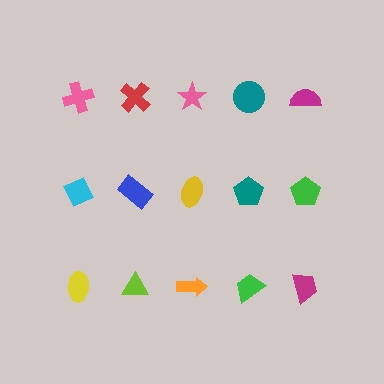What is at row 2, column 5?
A green pentagon.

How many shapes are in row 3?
5 shapes.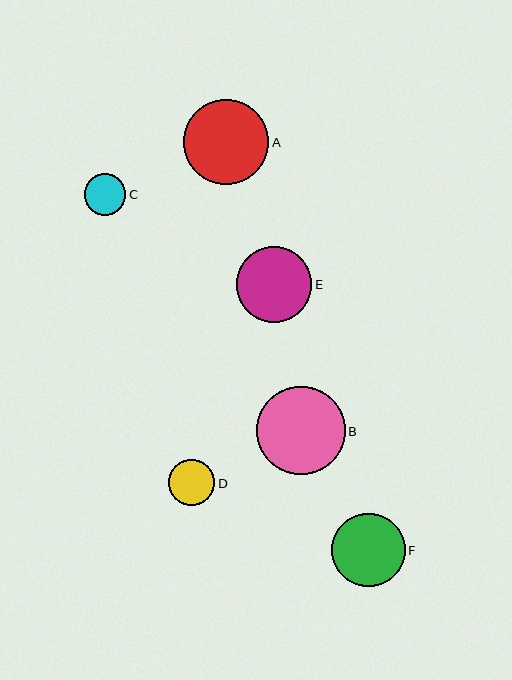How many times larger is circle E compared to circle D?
Circle E is approximately 1.6 times the size of circle D.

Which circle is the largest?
Circle B is the largest with a size of approximately 88 pixels.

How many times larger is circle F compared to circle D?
Circle F is approximately 1.6 times the size of circle D.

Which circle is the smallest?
Circle C is the smallest with a size of approximately 42 pixels.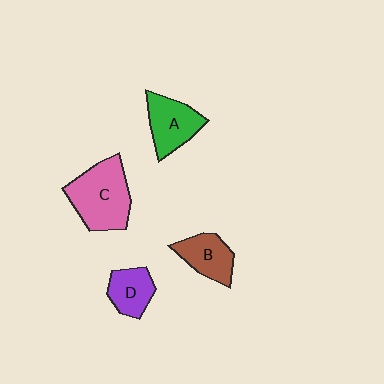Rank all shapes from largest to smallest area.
From largest to smallest: C (pink), A (green), B (brown), D (purple).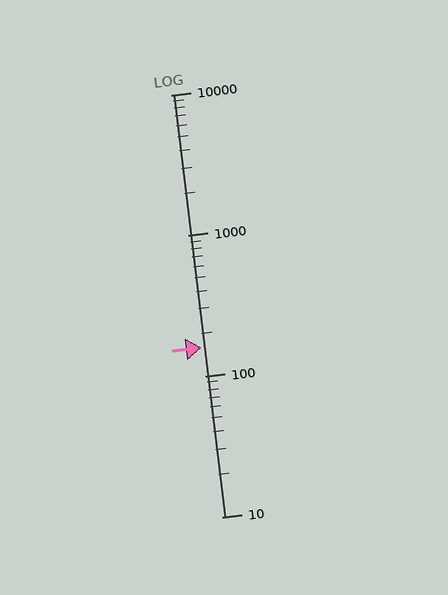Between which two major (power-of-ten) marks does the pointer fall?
The pointer is between 100 and 1000.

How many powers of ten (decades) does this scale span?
The scale spans 3 decades, from 10 to 10000.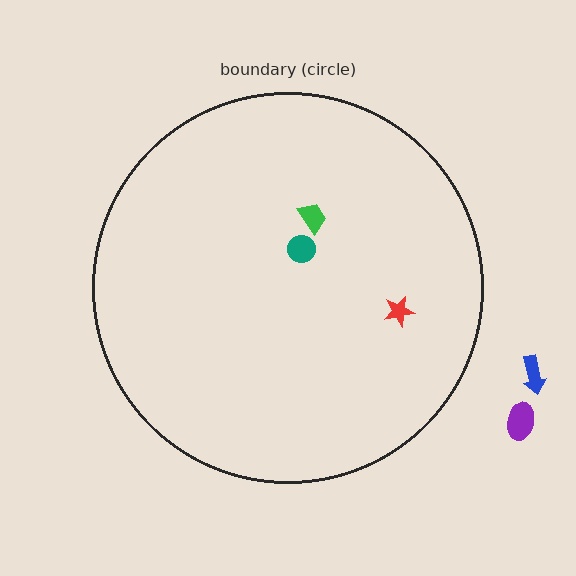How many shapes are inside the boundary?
3 inside, 2 outside.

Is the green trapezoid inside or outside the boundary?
Inside.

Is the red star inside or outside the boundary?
Inside.